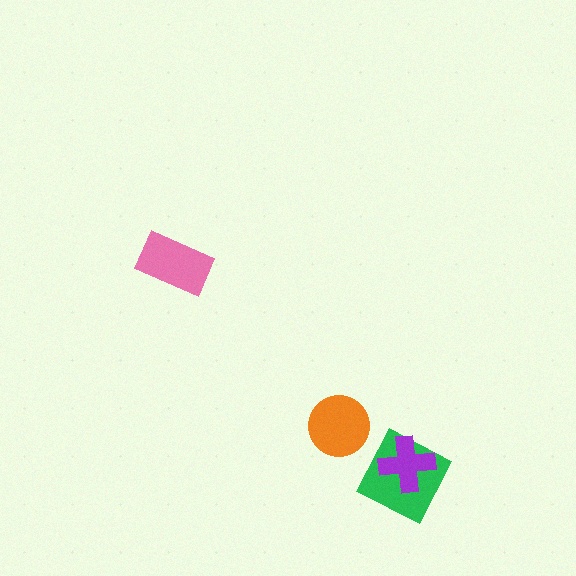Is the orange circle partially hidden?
No, no other shape covers it.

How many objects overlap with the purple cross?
1 object overlaps with the purple cross.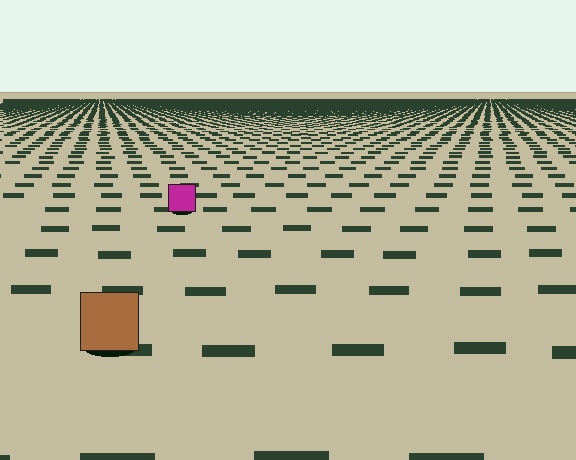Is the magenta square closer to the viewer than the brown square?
No. The brown square is closer — you can tell from the texture gradient: the ground texture is coarser near it.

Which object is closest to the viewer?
The brown square is closest. The texture marks near it are larger and more spread out.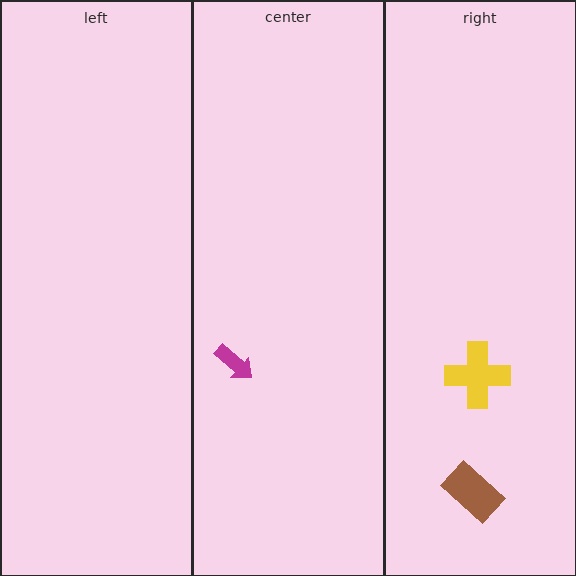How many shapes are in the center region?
1.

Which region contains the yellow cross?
The right region.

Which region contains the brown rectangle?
The right region.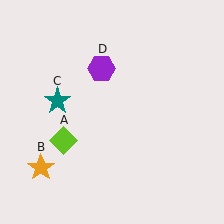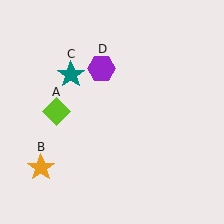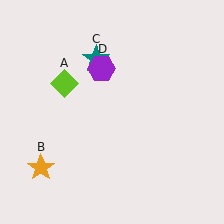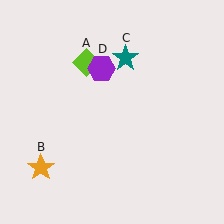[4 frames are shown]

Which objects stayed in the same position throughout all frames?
Orange star (object B) and purple hexagon (object D) remained stationary.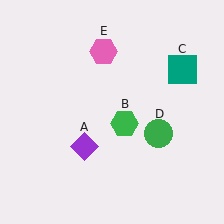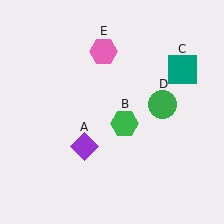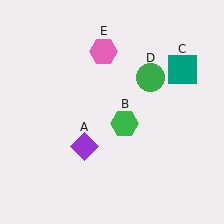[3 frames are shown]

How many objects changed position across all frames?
1 object changed position: green circle (object D).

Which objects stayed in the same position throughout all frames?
Purple diamond (object A) and green hexagon (object B) and teal square (object C) and pink hexagon (object E) remained stationary.